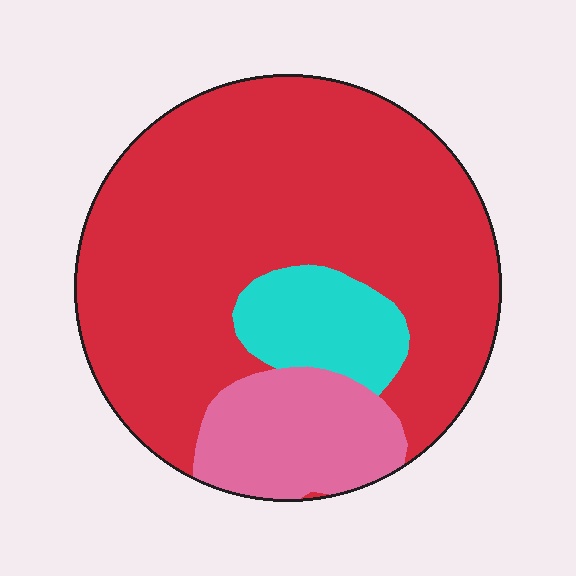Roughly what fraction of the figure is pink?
Pink takes up about one sixth (1/6) of the figure.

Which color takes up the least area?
Cyan, at roughly 10%.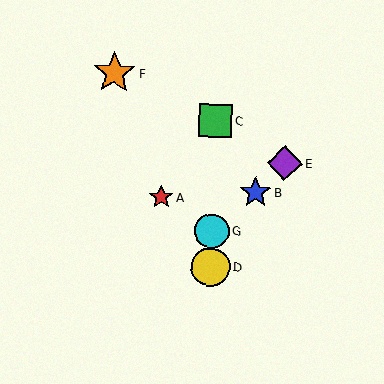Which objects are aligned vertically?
Objects C, D, G are aligned vertically.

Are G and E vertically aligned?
No, G is at x≈212 and E is at x≈285.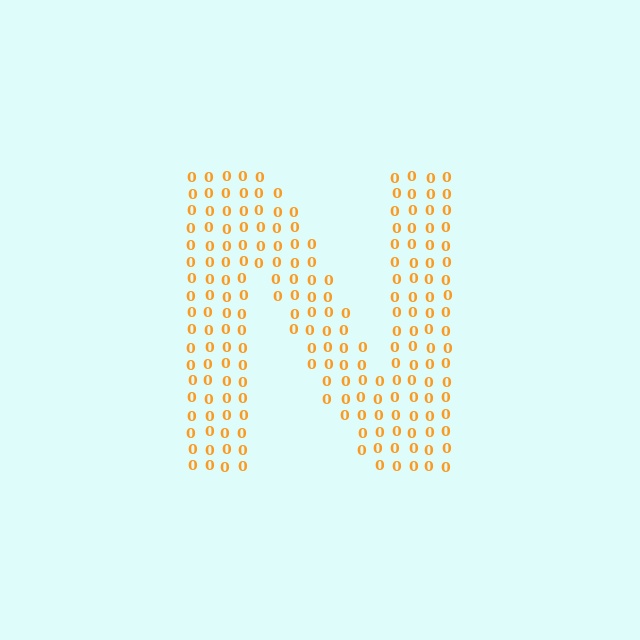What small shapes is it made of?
It is made of small digit 0's.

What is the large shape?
The large shape is the letter N.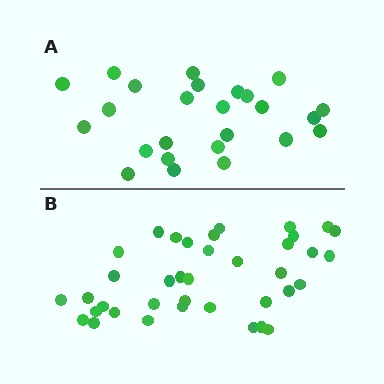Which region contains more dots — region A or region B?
Region B (the bottom region) has more dots.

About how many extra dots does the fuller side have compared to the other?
Region B has approximately 15 more dots than region A.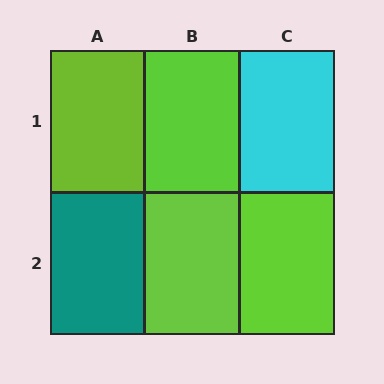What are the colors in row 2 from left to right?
Teal, lime, lime.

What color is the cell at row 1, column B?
Lime.